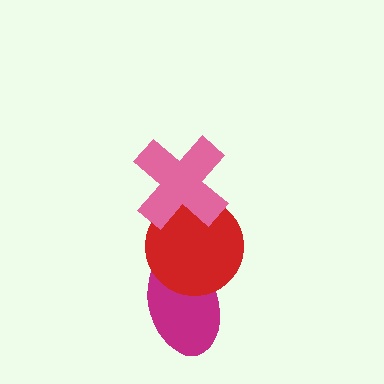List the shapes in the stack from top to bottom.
From top to bottom: the pink cross, the red circle, the magenta ellipse.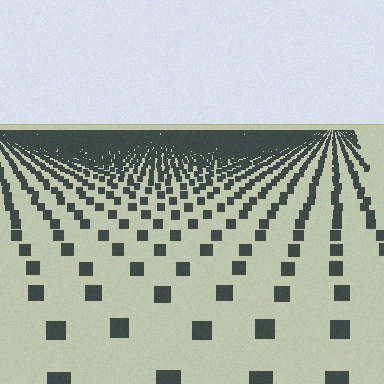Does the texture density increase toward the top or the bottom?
Density increases toward the top.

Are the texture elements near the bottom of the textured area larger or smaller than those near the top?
Larger. Near the bottom, elements are closer to the viewer and appear at a bigger on-screen size.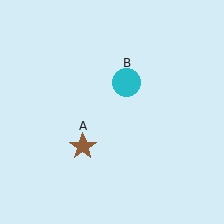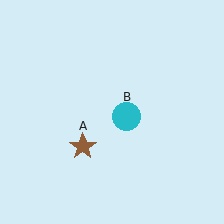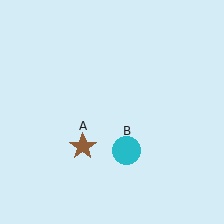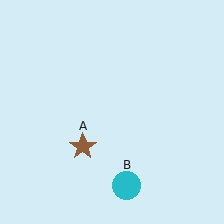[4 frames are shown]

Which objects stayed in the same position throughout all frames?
Brown star (object A) remained stationary.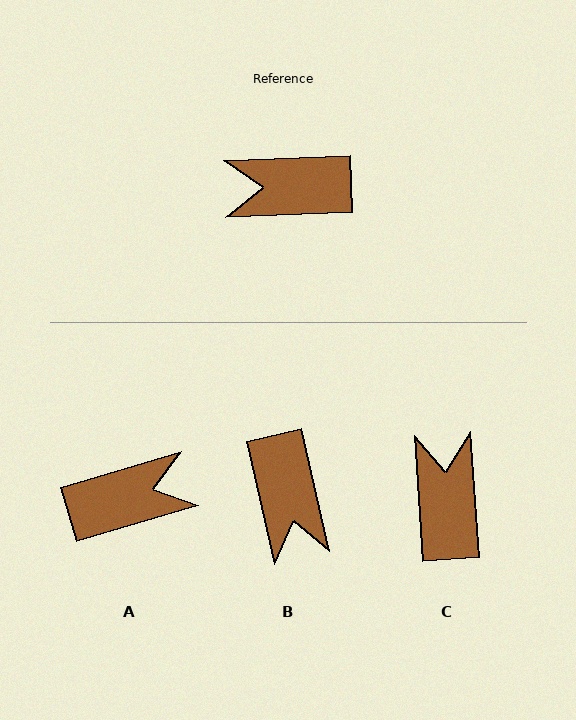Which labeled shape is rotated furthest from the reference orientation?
A, about 166 degrees away.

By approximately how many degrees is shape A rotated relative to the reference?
Approximately 166 degrees clockwise.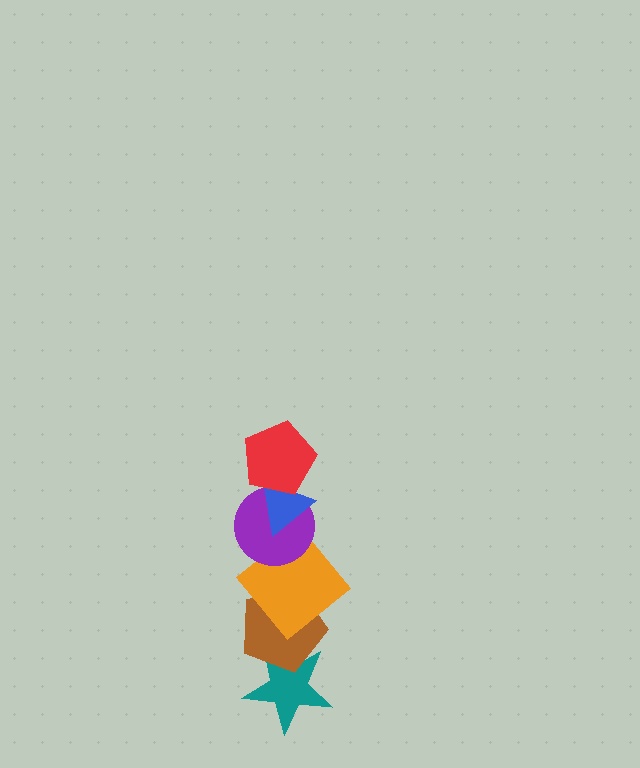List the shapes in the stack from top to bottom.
From top to bottom: the red pentagon, the blue triangle, the purple circle, the orange diamond, the brown pentagon, the teal star.